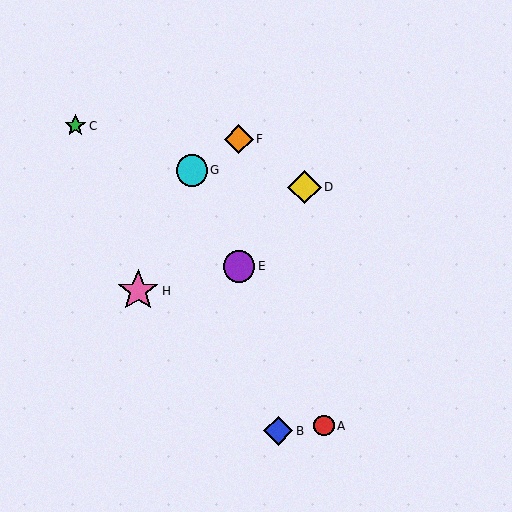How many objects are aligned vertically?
2 objects (E, F) are aligned vertically.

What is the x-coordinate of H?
Object H is at x≈138.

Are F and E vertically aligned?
Yes, both are at x≈239.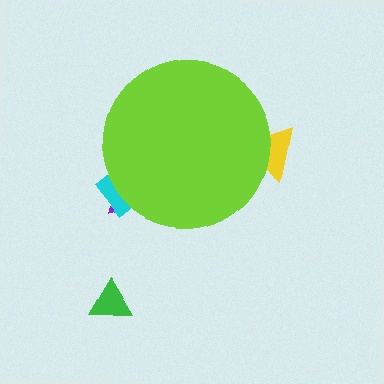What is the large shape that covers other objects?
A lime circle.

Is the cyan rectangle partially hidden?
Yes, the cyan rectangle is partially hidden behind the lime circle.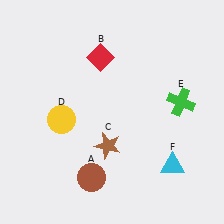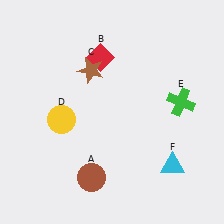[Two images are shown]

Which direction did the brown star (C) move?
The brown star (C) moved up.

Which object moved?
The brown star (C) moved up.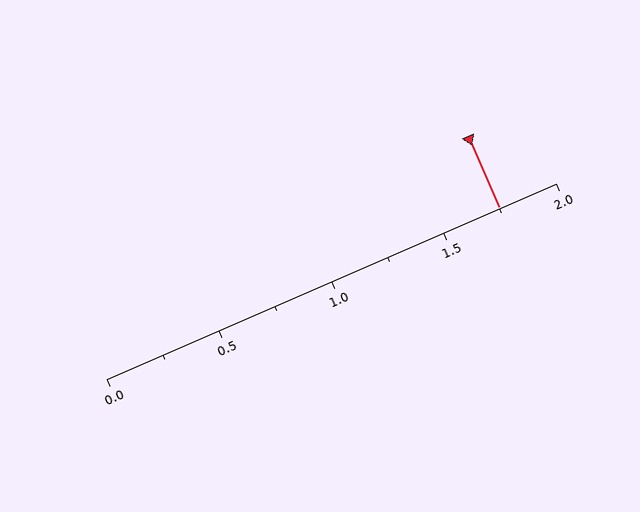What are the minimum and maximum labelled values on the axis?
The axis runs from 0.0 to 2.0.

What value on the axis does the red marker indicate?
The marker indicates approximately 1.75.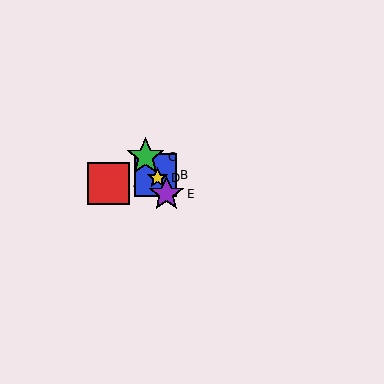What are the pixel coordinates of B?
Object B is at (156, 175).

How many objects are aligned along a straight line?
4 objects (B, C, D, E) are aligned along a straight line.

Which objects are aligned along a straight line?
Objects B, C, D, E are aligned along a straight line.